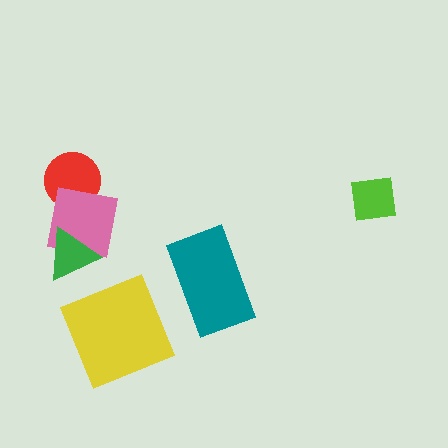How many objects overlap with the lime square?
0 objects overlap with the lime square.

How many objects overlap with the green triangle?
1 object overlaps with the green triangle.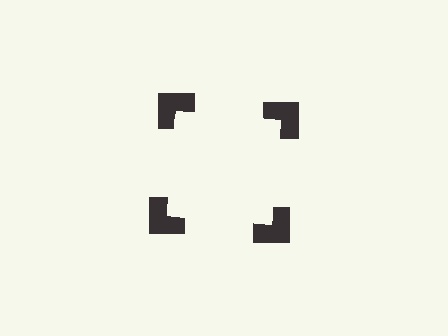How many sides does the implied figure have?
4 sides.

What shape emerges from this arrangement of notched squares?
An illusory square — its edges are inferred from the aligned wedge cuts in the notched squares, not physically drawn.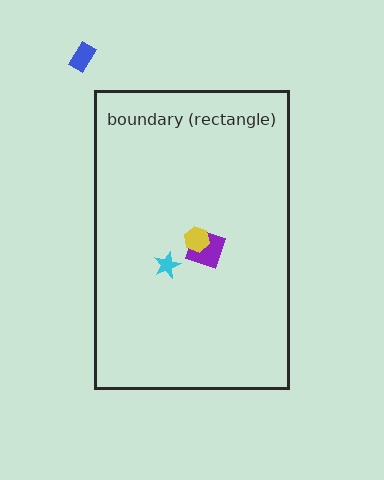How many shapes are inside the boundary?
3 inside, 1 outside.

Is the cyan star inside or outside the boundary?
Inside.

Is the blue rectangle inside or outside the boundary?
Outside.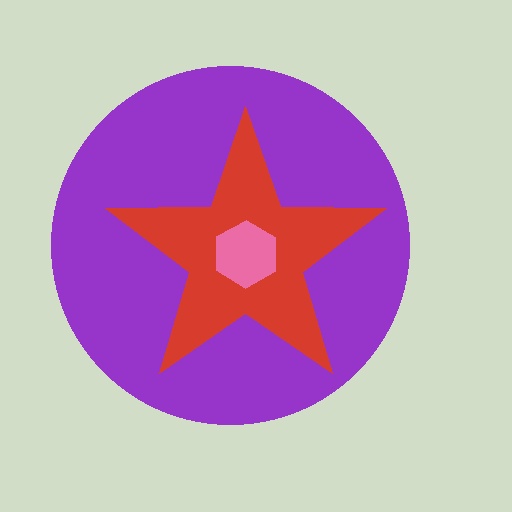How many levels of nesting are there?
3.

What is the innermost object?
The pink hexagon.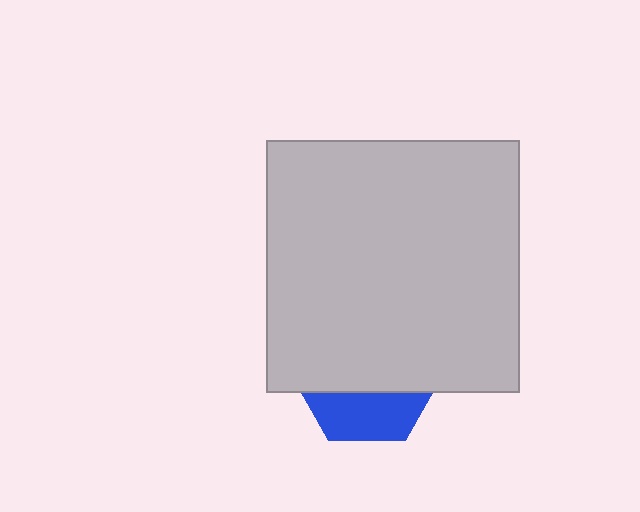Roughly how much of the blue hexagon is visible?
A small part of it is visible (roughly 32%).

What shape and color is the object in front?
The object in front is a light gray square.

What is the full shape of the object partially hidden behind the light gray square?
The partially hidden object is a blue hexagon.